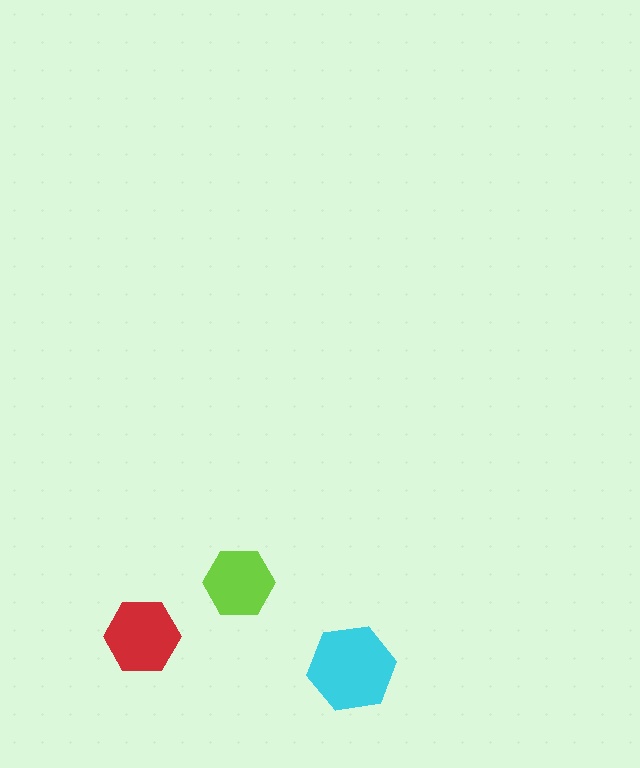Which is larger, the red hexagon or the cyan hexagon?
The cyan one.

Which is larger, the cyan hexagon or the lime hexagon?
The cyan one.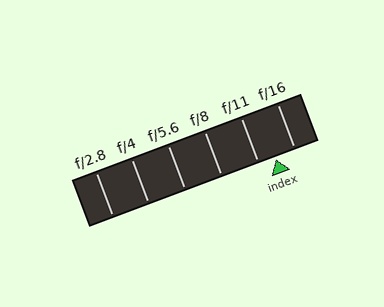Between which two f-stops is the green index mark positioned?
The index mark is between f/11 and f/16.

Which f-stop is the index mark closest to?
The index mark is closest to f/11.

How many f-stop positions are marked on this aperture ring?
There are 6 f-stop positions marked.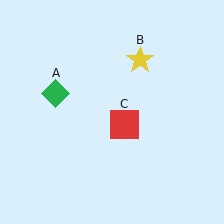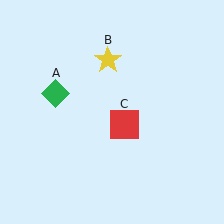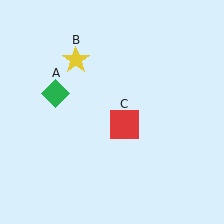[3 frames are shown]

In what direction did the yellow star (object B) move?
The yellow star (object B) moved left.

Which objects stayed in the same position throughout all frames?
Green diamond (object A) and red square (object C) remained stationary.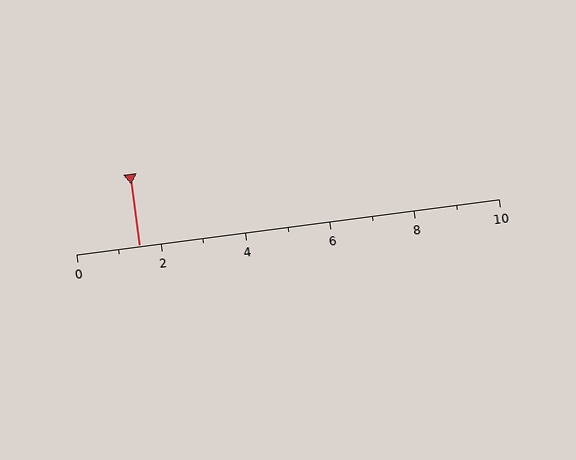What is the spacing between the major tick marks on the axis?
The major ticks are spaced 2 apart.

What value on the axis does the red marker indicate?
The marker indicates approximately 1.5.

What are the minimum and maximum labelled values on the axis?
The axis runs from 0 to 10.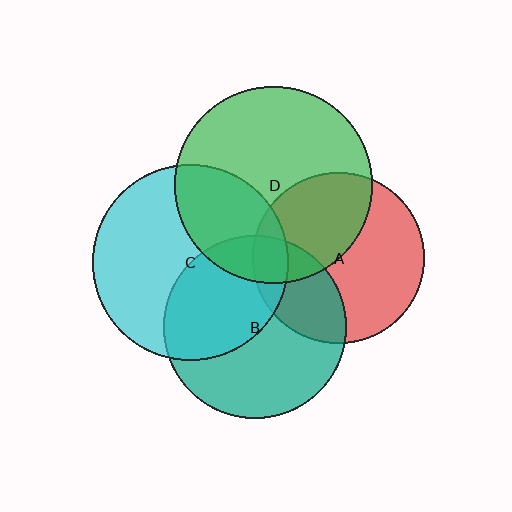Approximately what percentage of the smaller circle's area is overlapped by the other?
Approximately 10%.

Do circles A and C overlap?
Yes.